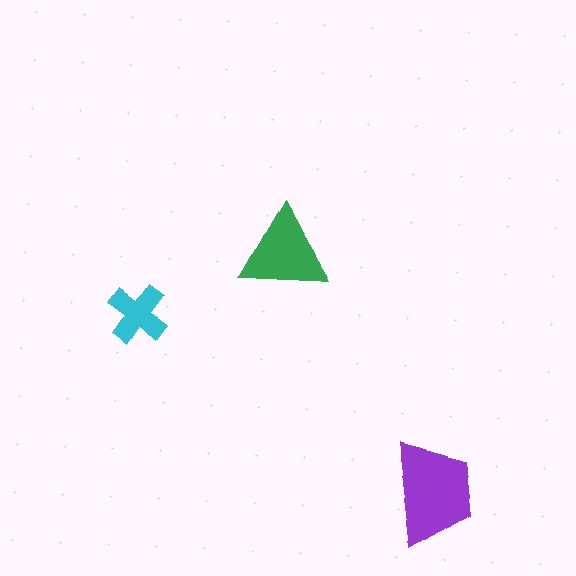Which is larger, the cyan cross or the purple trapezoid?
The purple trapezoid.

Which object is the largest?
The purple trapezoid.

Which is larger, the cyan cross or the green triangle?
The green triangle.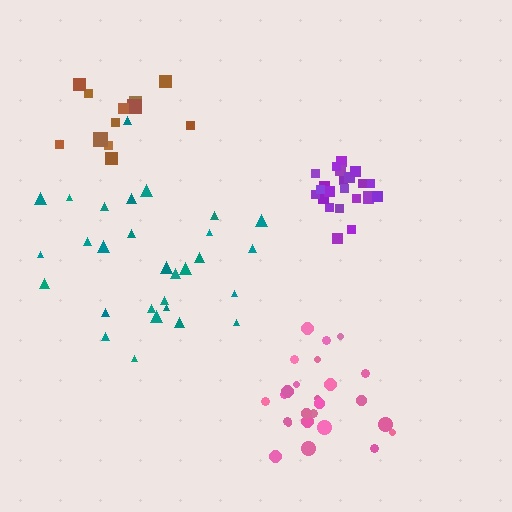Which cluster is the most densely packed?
Purple.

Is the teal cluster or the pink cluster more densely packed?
Pink.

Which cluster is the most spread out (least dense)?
Teal.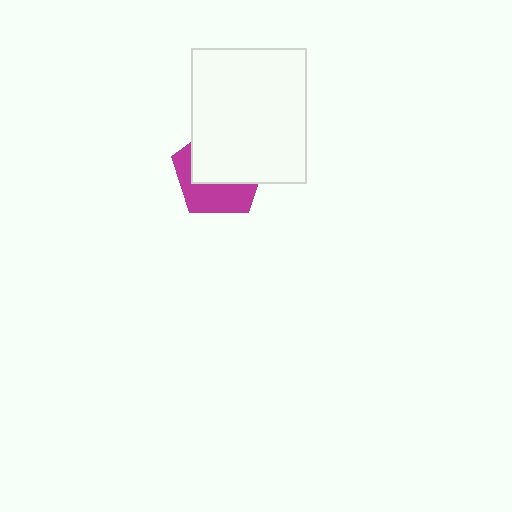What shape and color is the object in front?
The object in front is a white rectangle.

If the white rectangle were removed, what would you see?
You would see the complete magenta pentagon.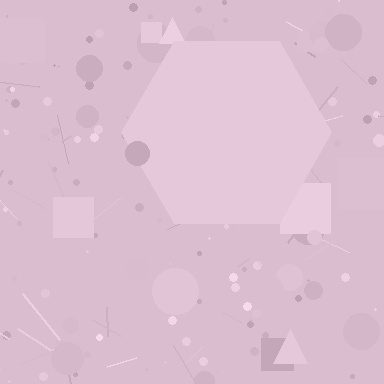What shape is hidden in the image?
A hexagon is hidden in the image.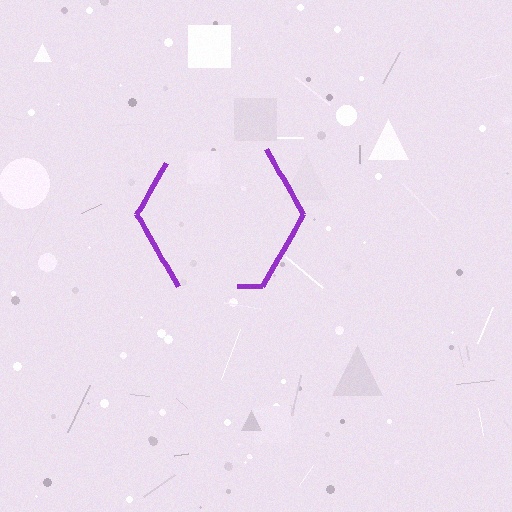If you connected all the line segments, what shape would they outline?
They would outline a hexagon.